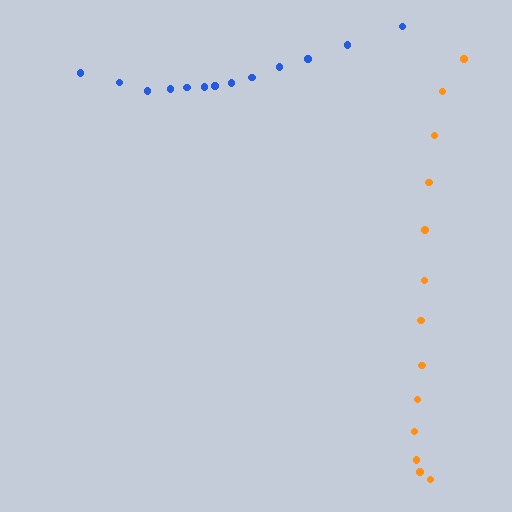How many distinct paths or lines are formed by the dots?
There are 2 distinct paths.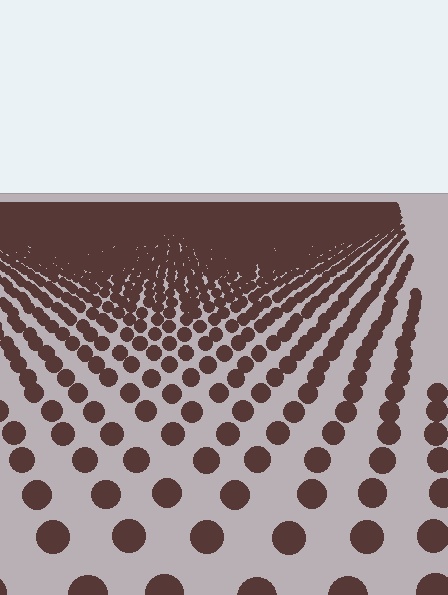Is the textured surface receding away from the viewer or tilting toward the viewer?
The surface is receding away from the viewer. Texture elements get smaller and denser toward the top.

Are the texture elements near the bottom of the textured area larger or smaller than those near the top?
Larger. Near the bottom, elements are closer to the viewer and appear at a bigger on-screen size.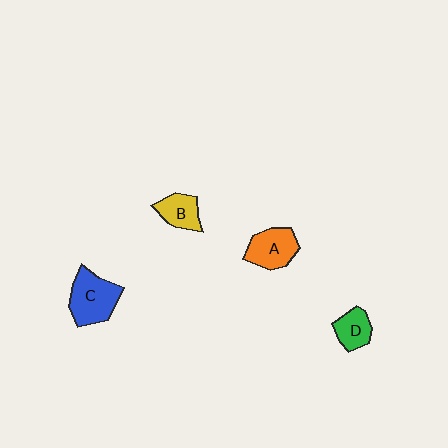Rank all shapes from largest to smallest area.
From largest to smallest: C (blue), A (orange), B (yellow), D (green).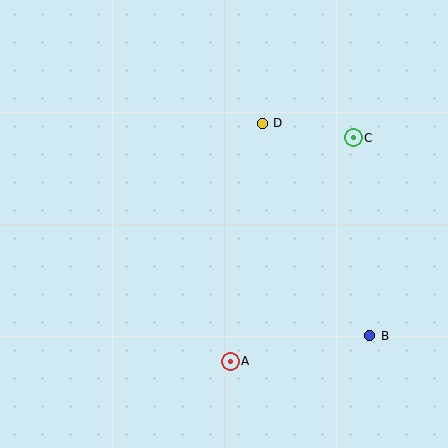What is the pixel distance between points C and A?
The distance between C and A is 255 pixels.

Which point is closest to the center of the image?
Point D at (262, 123) is closest to the center.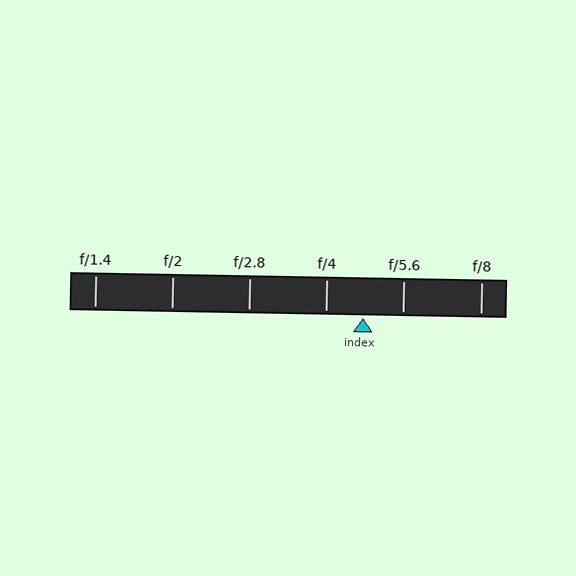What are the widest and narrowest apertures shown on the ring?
The widest aperture shown is f/1.4 and the narrowest is f/8.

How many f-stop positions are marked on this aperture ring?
There are 6 f-stop positions marked.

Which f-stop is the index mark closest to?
The index mark is closest to f/4.